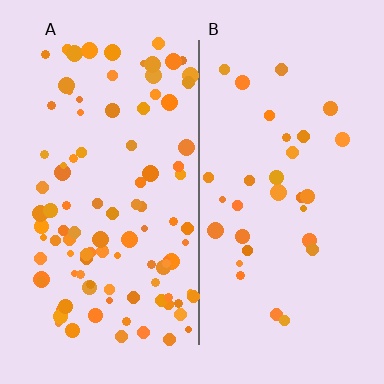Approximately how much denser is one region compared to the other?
Approximately 3.3× — region A over region B.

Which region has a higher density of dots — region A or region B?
A (the left).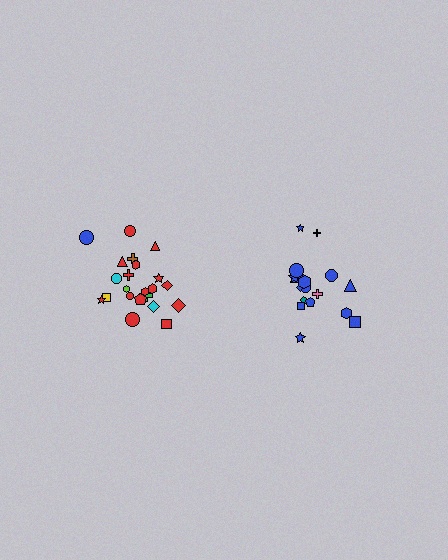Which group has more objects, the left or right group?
The left group.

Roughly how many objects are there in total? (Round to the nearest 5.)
Roughly 40 objects in total.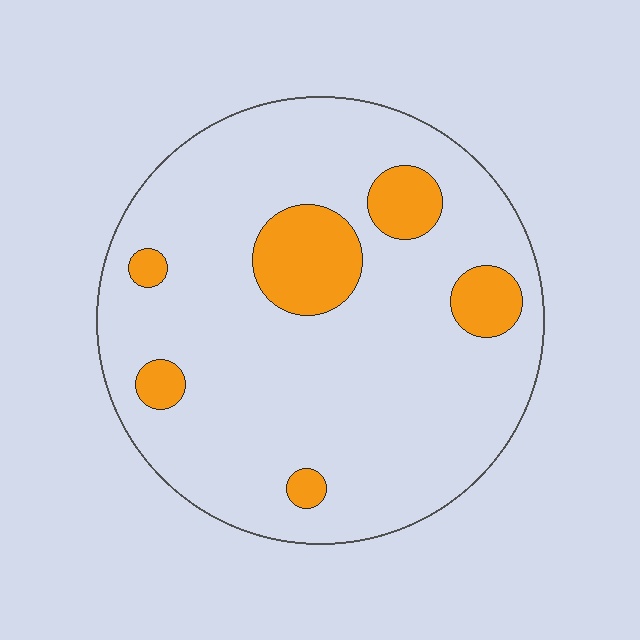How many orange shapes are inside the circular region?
6.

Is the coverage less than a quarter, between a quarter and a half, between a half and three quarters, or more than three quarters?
Less than a quarter.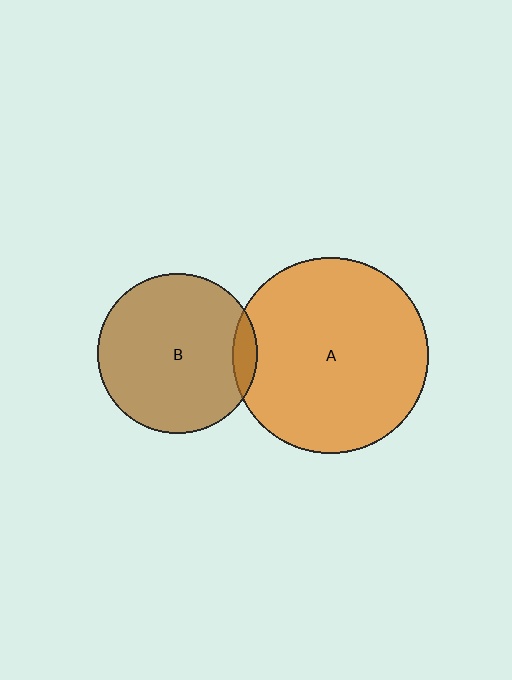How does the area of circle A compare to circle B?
Approximately 1.5 times.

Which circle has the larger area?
Circle A (orange).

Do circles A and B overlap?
Yes.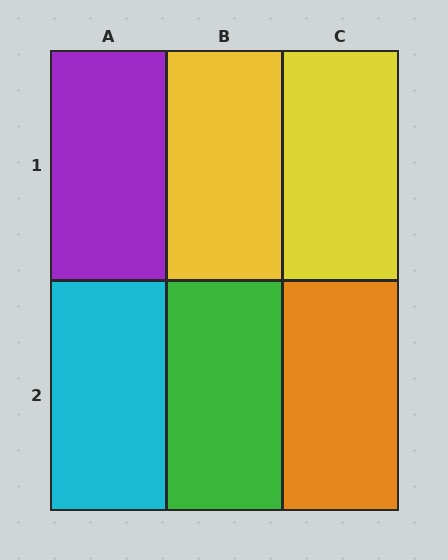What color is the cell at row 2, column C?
Orange.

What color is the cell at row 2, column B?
Green.